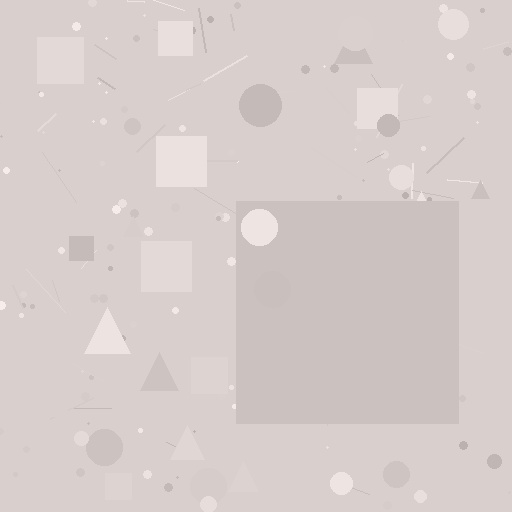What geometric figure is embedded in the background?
A square is embedded in the background.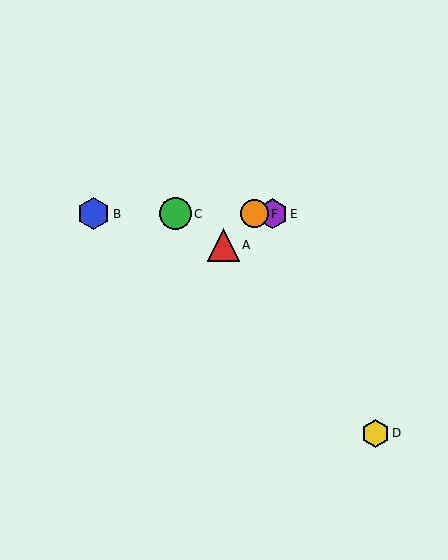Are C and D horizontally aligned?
No, C is at y≈214 and D is at y≈433.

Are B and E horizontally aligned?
Yes, both are at y≈214.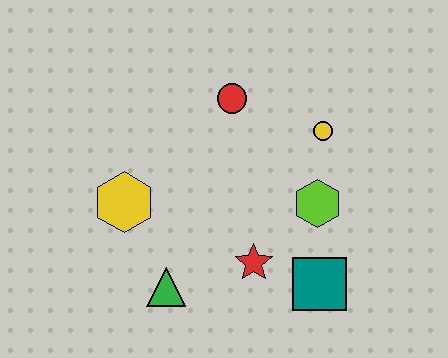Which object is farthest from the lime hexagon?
The yellow hexagon is farthest from the lime hexagon.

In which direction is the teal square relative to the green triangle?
The teal square is to the right of the green triangle.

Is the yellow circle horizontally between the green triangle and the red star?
No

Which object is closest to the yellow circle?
The lime hexagon is closest to the yellow circle.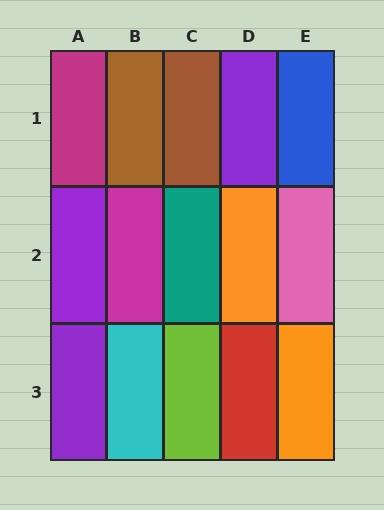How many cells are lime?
1 cell is lime.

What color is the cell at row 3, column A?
Purple.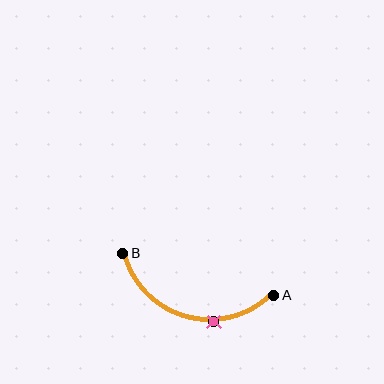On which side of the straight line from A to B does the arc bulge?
The arc bulges below the straight line connecting A and B.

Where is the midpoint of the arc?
The arc midpoint is the point on the curve farthest from the straight line joining A and B. It sits below that line.